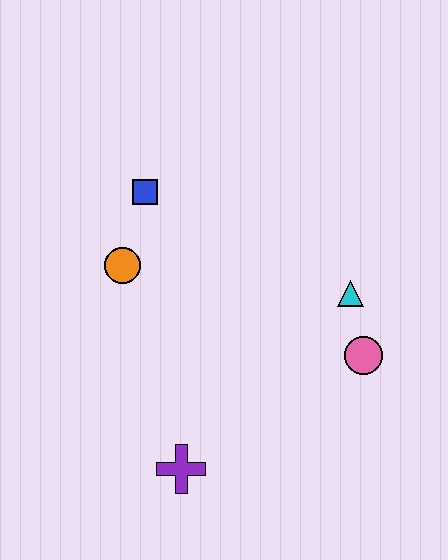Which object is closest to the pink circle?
The cyan triangle is closest to the pink circle.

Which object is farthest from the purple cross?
The blue square is farthest from the purple cross.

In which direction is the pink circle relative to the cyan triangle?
The pink circle is below the cyan triangle.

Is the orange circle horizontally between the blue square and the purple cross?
No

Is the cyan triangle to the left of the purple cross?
No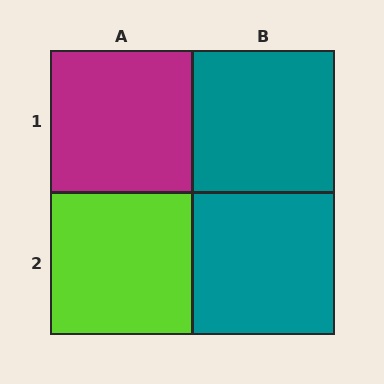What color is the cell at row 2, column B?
Teal.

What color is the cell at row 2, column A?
Lime.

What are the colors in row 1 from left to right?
Magenta, teal.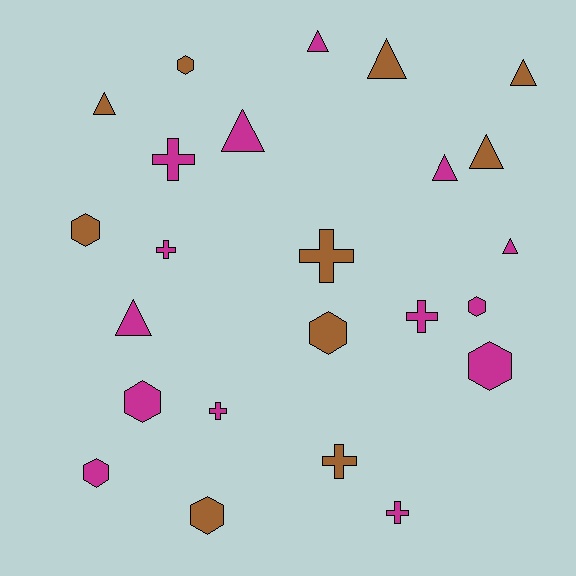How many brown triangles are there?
There are 4 brown triangles.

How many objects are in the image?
There are 24 objects.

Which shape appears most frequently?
Triangle, with 9 objects.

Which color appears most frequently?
Magenta, with 14 objects.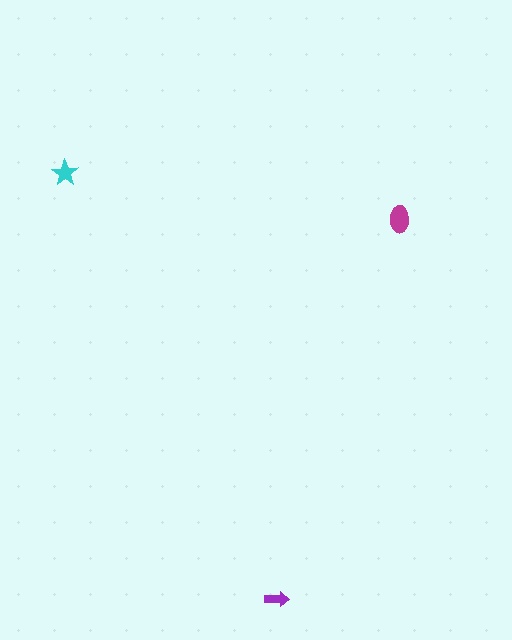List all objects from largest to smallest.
The magenta ellipse, the cyan star, the purple arrow.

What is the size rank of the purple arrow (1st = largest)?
3rd.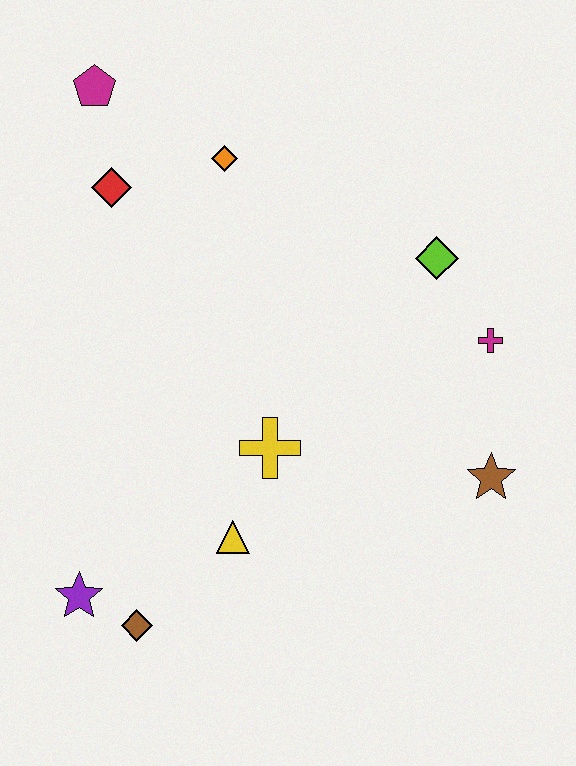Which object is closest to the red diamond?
The magenta pentagon is closest to the red diamond.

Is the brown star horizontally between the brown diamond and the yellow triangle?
No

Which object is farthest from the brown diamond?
The magenta pentagon is farthest from the brown diamond.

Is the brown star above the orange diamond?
No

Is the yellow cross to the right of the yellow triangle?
Yes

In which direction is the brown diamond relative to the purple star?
The brown diamond is to the right of the purple star.